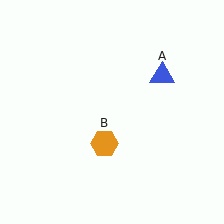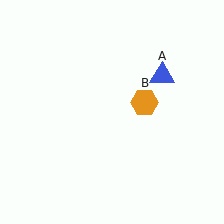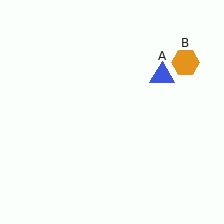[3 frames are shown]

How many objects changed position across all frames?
1 object changed position: orange hexagon (object B).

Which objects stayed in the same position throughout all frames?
Blue triangle (object A) remained stationary.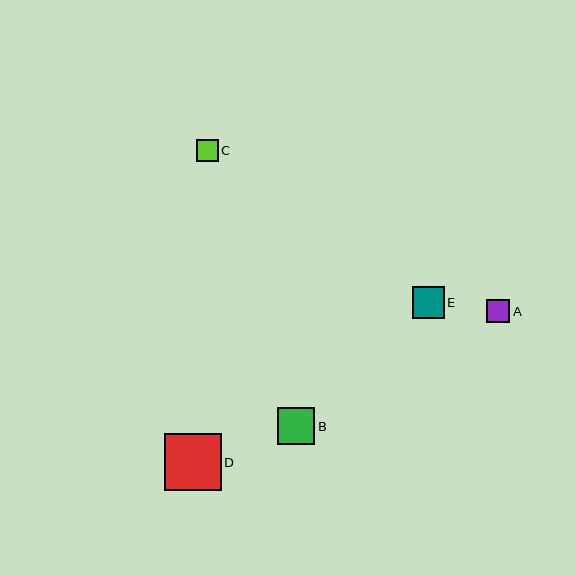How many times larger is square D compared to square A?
Square D is approximately 2.4 times the size of square A.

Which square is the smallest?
Square C is the smallest with a size of approximately 22 pixels.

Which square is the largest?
Square D is the largest with a size of approximately 57 pixels.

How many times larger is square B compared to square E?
Square B is approximately 1.2 times the size of square E.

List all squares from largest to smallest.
From largest to smallest: D, B, E, A, C.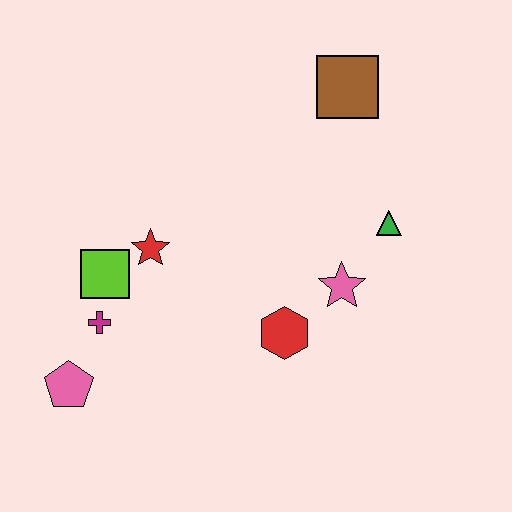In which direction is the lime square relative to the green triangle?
The lime square is to the left of the green triangle.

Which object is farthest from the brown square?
The pink pentagon is farthest from the brown square.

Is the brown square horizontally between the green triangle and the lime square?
Yes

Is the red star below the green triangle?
Yes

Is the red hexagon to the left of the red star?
No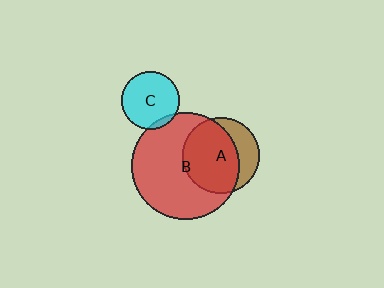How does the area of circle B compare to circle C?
Approximately 3.4 times.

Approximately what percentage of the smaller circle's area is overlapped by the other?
Approximately 70%.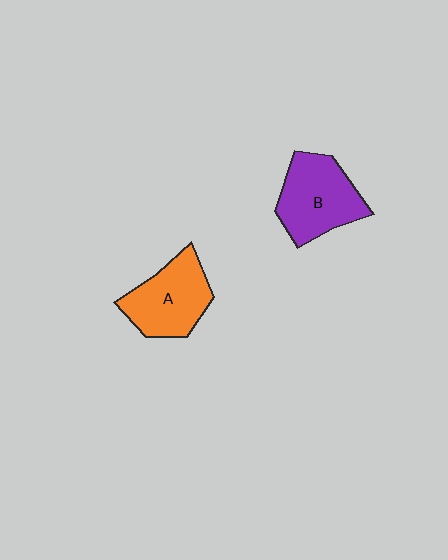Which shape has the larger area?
Shape B (purple).